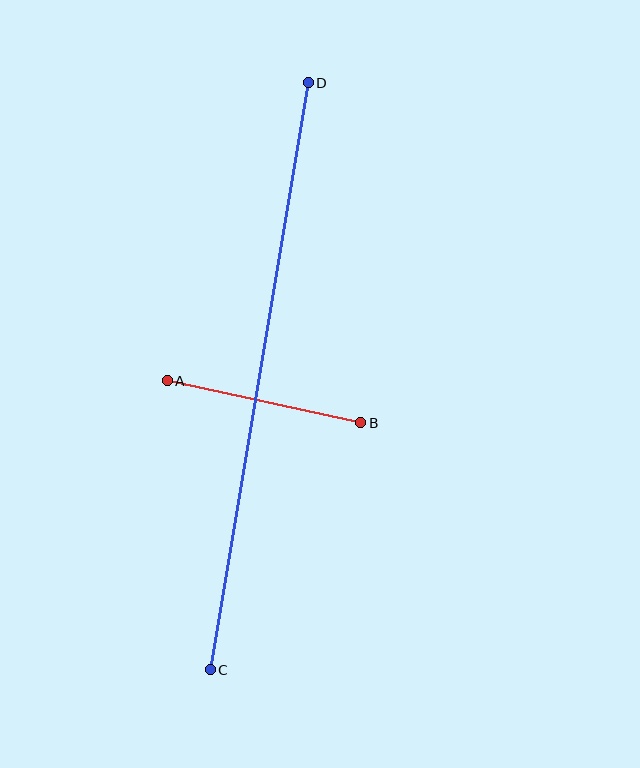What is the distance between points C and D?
The distance is approximately 595 pixels.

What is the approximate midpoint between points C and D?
The midpoint is at approximately (259, 376) pixels.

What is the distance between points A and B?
The distance is approximately 198 pixels.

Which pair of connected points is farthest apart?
Points C and D are farthest apart.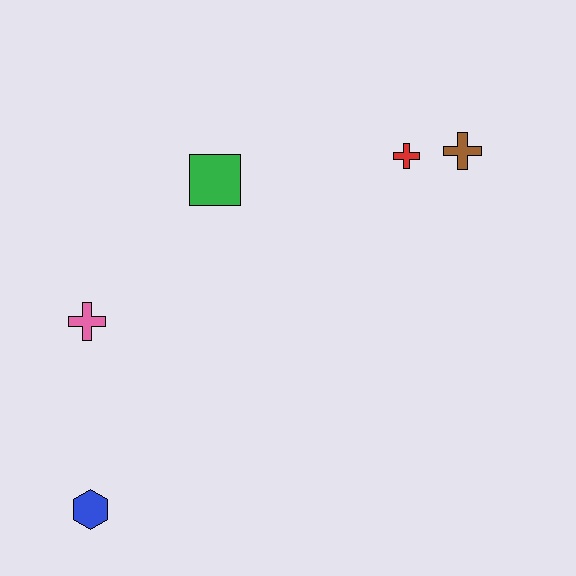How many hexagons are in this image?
There is 1 hexagon.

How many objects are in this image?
There are 5 objects.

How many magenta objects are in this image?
There are no magenta objects.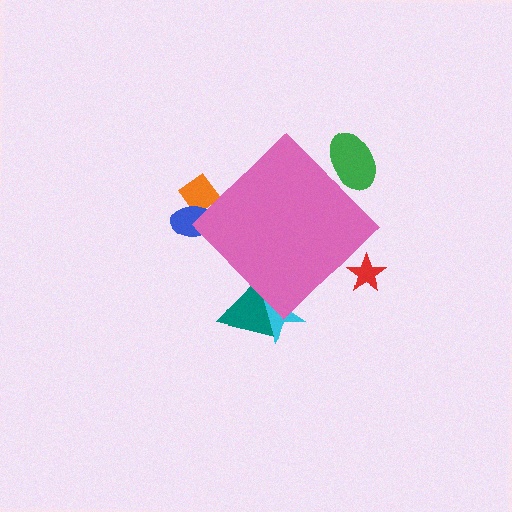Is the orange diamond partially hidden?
Yes, the orange diamond is partially hidden behind the pink diamond.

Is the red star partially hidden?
Yes, the red star is partially hidden behind the pink diamond.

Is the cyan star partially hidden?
Yes, the cyan star is partially hidden behind the pink diamond.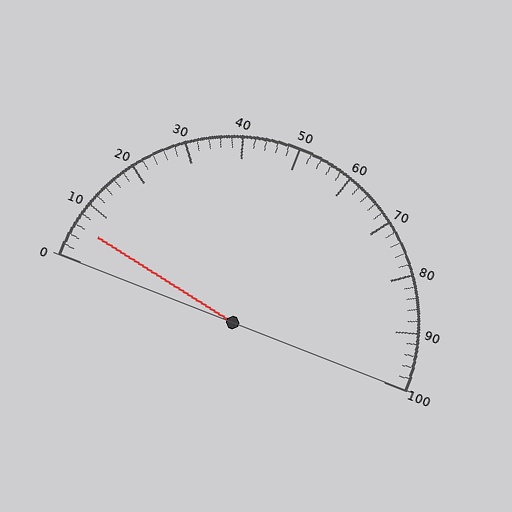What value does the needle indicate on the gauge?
The needle indicates approximately 6.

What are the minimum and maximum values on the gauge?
The gauge ranges from 0 to 100.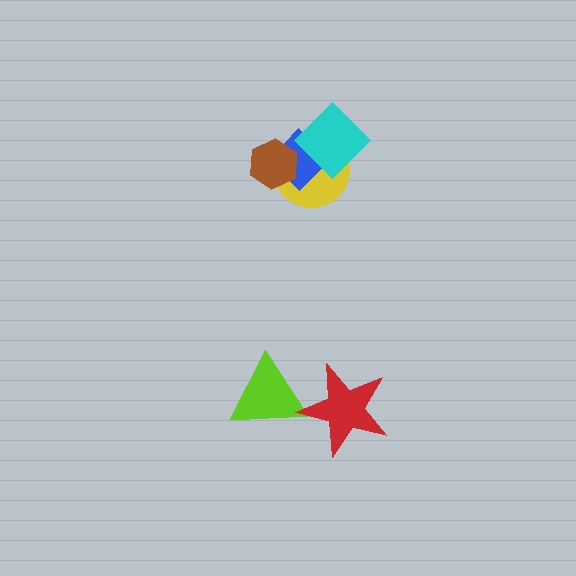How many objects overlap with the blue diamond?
3 objects overlap with the blue diamond.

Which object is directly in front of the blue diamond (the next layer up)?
The cyan diamond is directly in front of the blue diamond.